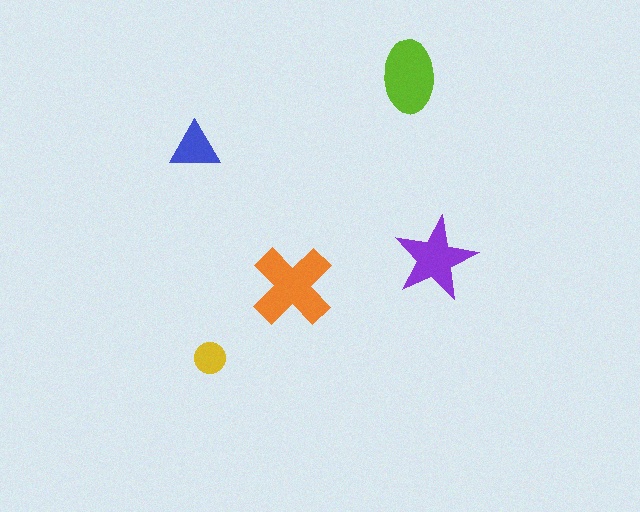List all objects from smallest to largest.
The yellow circle, the blue triangle, the purple star, the lime ellipse, the orange cross.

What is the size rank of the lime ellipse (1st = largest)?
2nd.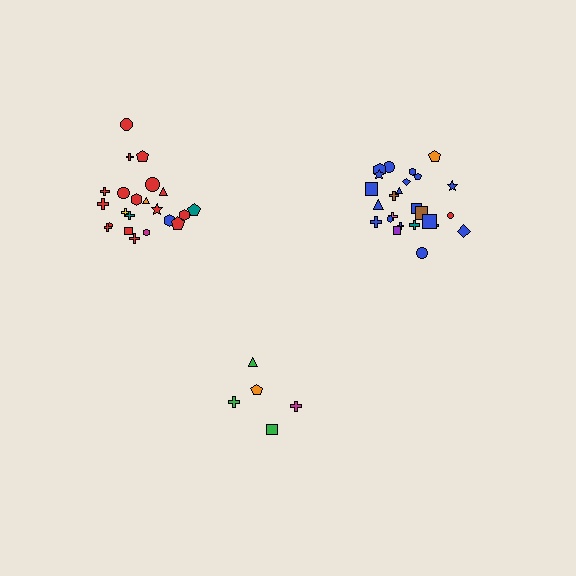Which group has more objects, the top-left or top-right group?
The top-right group.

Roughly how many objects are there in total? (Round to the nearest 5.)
Roughly 50 objects in total.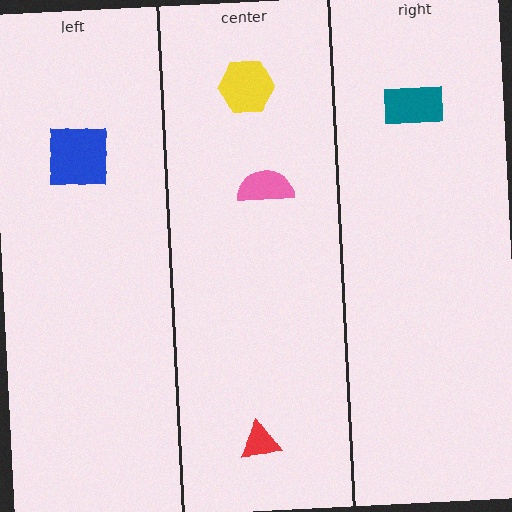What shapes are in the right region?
The teal rectangle.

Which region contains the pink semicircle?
The center region.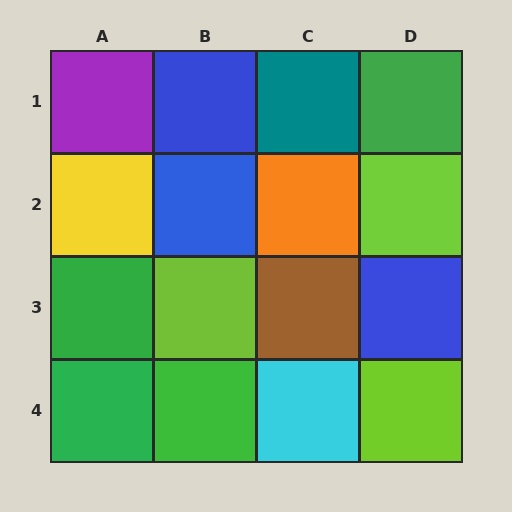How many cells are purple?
1 cell is purple.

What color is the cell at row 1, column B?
Blue.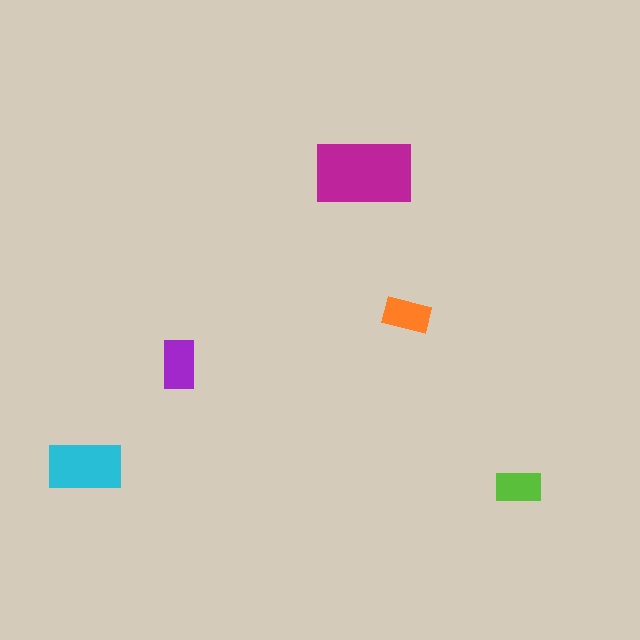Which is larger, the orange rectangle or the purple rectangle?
The purple one.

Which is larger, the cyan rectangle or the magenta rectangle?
The magenta one.